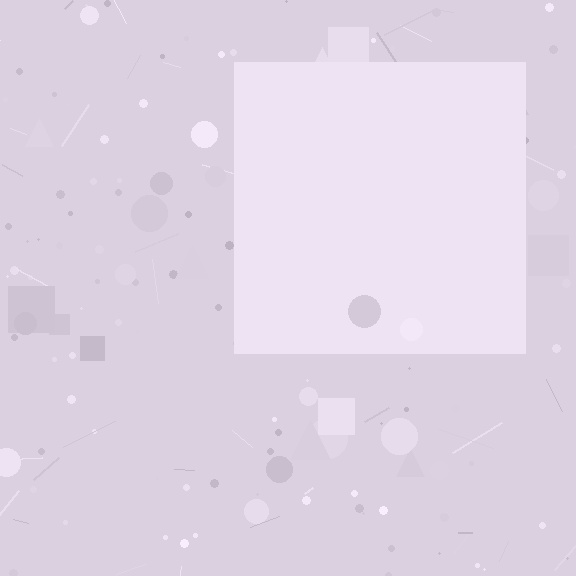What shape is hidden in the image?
A square is hidden in the image.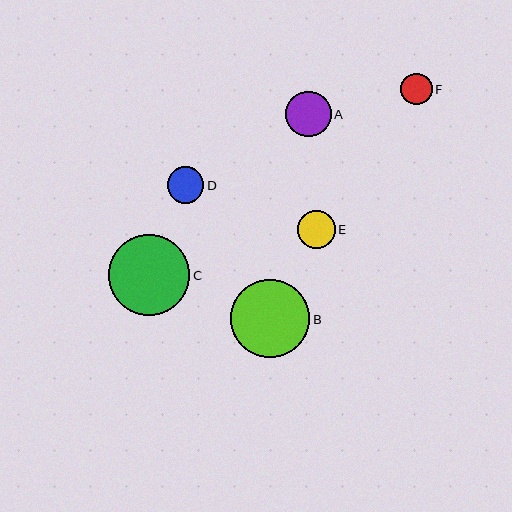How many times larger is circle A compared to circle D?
Circle A is approximately 1.2 times the size of circle D.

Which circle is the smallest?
Circle F is the smallest with a size of approximately 31 pixels.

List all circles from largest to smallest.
From largest to smallest: C, B, A, E, D, F.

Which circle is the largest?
Circle C is the largest with a size of approximately 81 pixels.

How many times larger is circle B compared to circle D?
Circle B is approximately 2.1 times the size of circle D.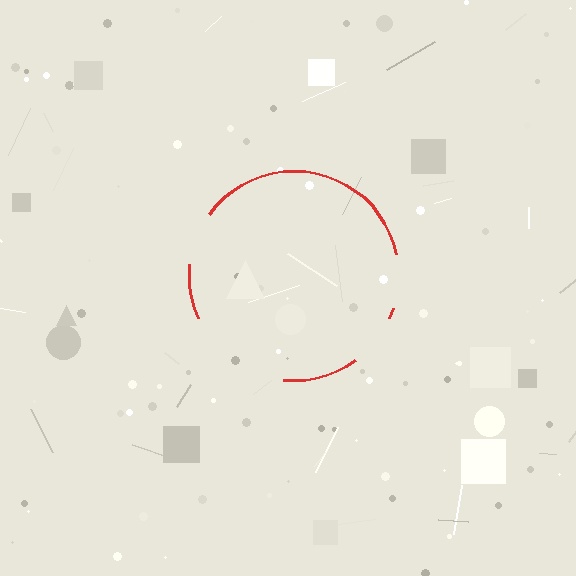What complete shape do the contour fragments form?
The contour fragments form a circle.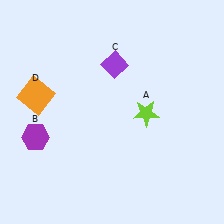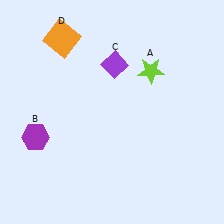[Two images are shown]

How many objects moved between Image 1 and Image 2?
2 objects moved between the two images.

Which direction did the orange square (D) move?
The orange square (D) moved up.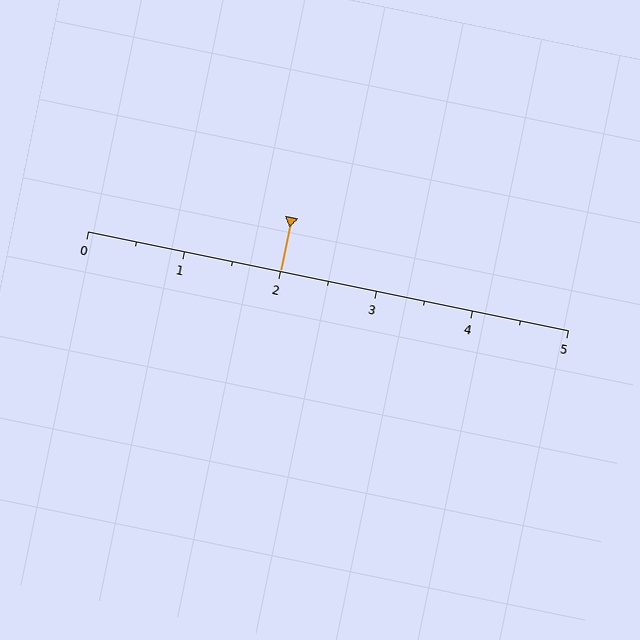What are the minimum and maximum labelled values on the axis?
The axis runs from 0 to 5.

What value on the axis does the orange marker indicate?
The marker indicates approximately 2.